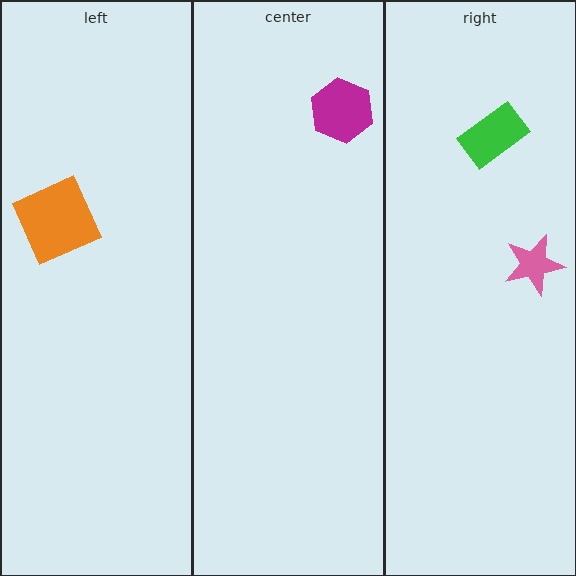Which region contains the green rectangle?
The right region.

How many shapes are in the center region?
1.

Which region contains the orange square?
The left region.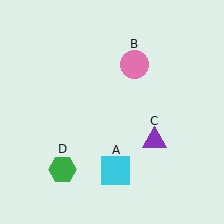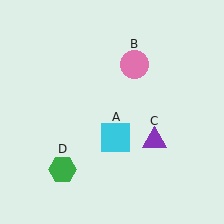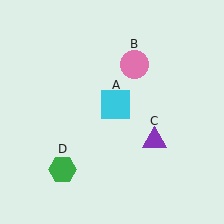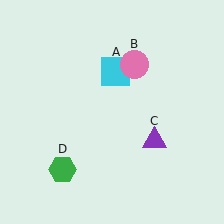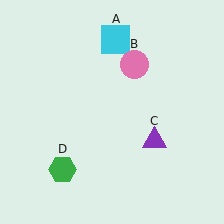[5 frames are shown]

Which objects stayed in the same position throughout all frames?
Pink circle (object B) and purple triangle (object C) and green hexagon (object D) remained stationary.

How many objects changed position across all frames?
1 object changed position: cyan square (object A).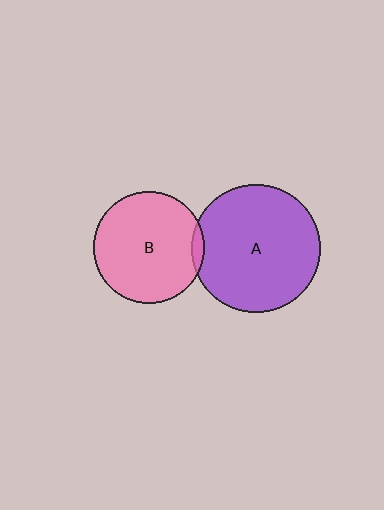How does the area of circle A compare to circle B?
Approximately 1.3 times.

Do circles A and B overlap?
Yes.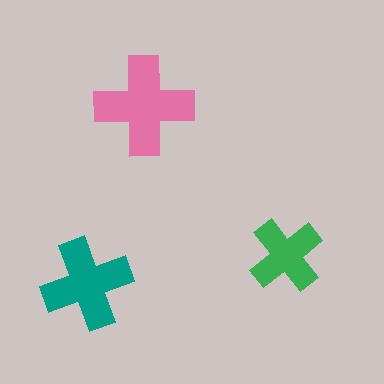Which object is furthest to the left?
The teal cross is leftmost.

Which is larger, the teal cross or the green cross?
The teal one.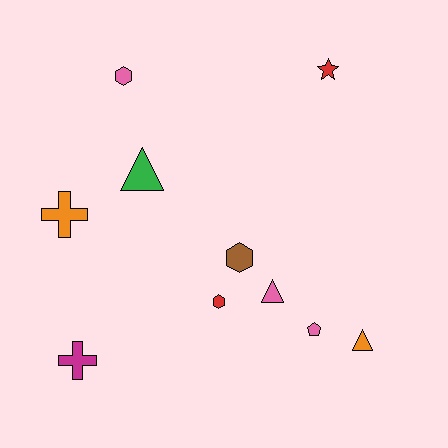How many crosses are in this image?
There are 2 crosses.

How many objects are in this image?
There are 10 objects.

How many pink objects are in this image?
There are 3 pink objects.